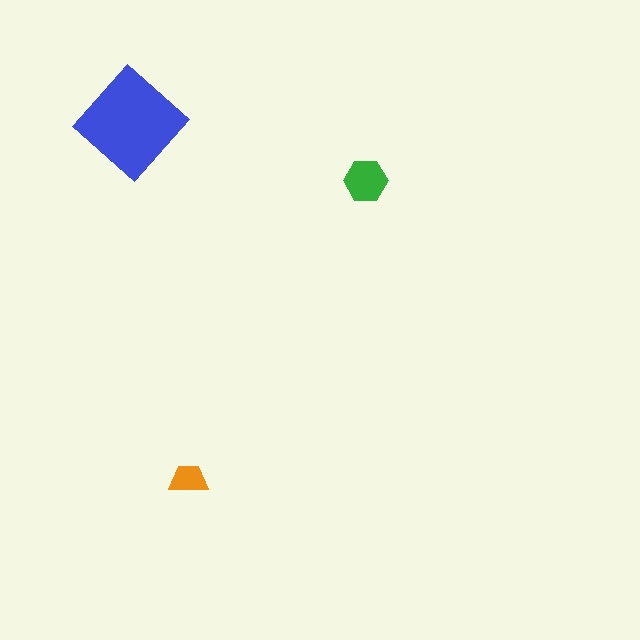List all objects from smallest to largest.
The orange trapezoid, the green hexagon, the blue diamond.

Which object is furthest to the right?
The green hexagon is rightmost.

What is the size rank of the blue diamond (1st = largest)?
1st.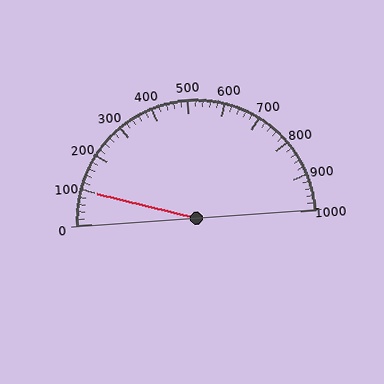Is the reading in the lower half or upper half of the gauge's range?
The reading is in the lower half of the range (0 to 1000).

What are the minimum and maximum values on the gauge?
The gauge ranges from 0 to 1000.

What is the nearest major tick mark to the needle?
The nearest major tick mark is 100.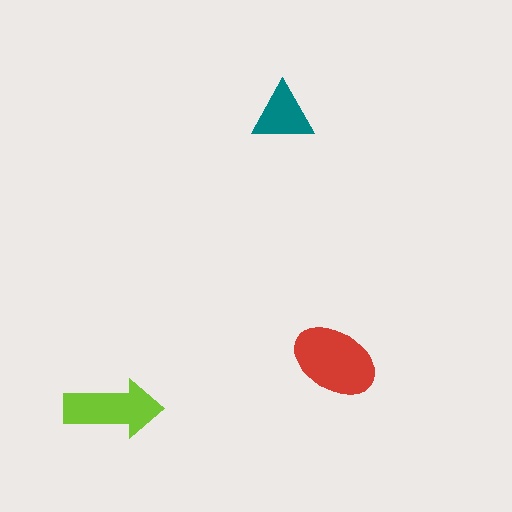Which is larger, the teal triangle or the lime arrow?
The lime arrow.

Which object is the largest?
The red ellipse.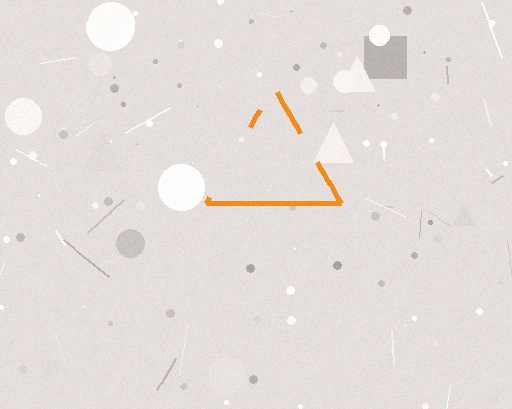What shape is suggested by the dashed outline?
The dashed outline suggests a triangle.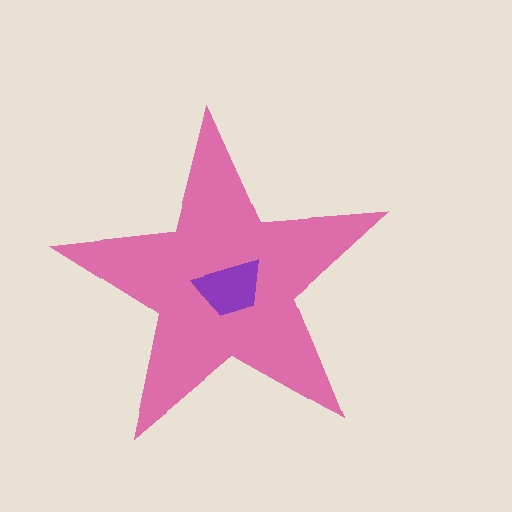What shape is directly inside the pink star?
The purple trapezoid.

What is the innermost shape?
The purple trapezoid.